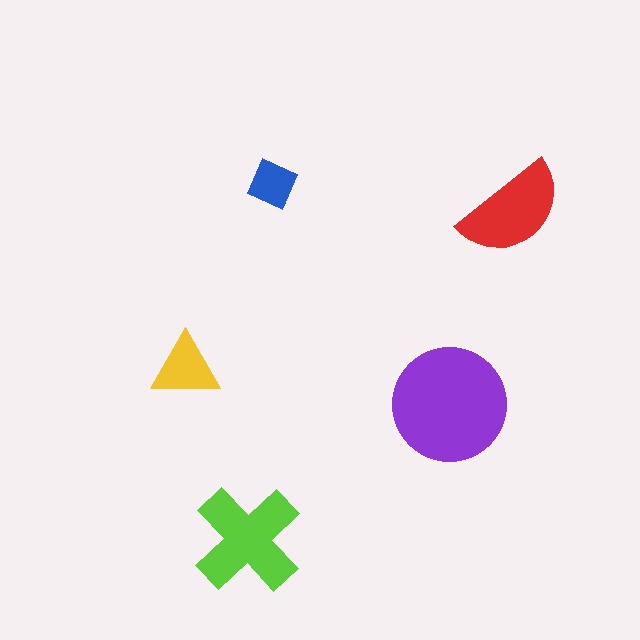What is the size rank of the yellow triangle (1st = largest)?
4th.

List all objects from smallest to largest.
The blue diamond, the yellow triangle, the red semicircle, the lime cross, the purple circle.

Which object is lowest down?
The lime cross is bottommost.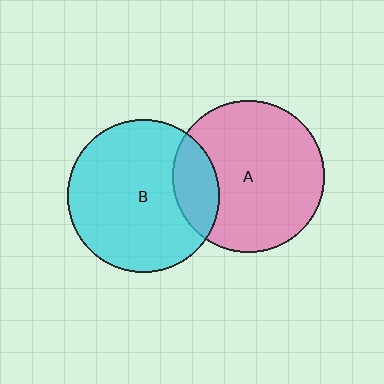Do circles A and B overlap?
Yes.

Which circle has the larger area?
Circle B (cyan).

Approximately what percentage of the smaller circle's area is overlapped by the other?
Approximately 20%.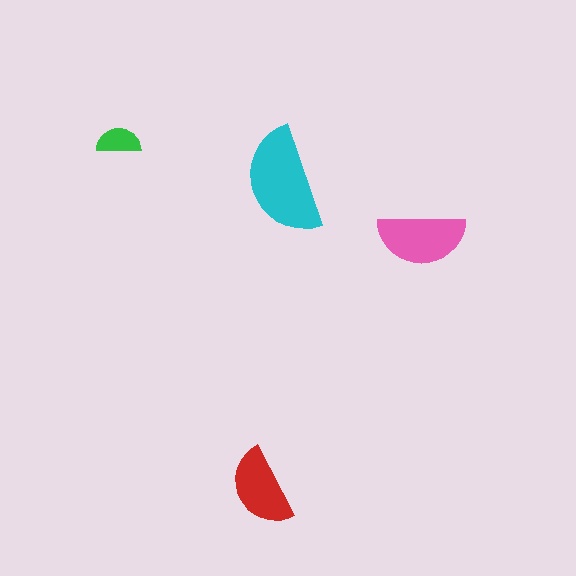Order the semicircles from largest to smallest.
the cyan one, the pink one, the red one, the green one.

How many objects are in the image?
There are 4 objects in the image.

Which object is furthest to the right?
The pink semicircle is rightmost.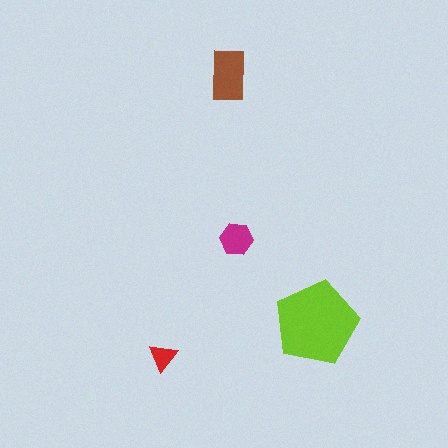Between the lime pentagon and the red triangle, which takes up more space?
The lime pentagon.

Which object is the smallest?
The red triangle.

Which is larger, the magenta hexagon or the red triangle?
The magenta hexagon.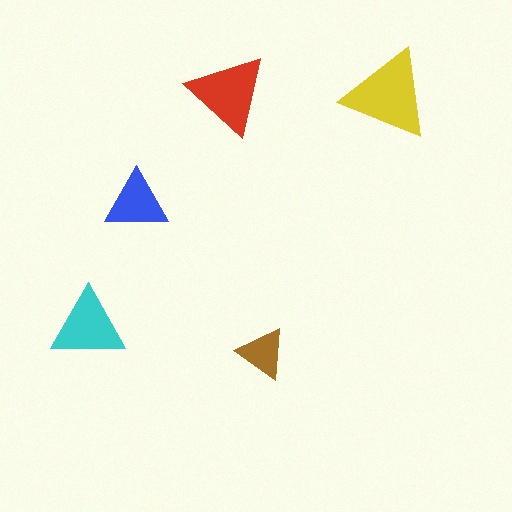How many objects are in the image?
There are 5 objects in the image.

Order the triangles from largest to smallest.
the yellow one, the red one, the cyan one, the blue one, the brown one.